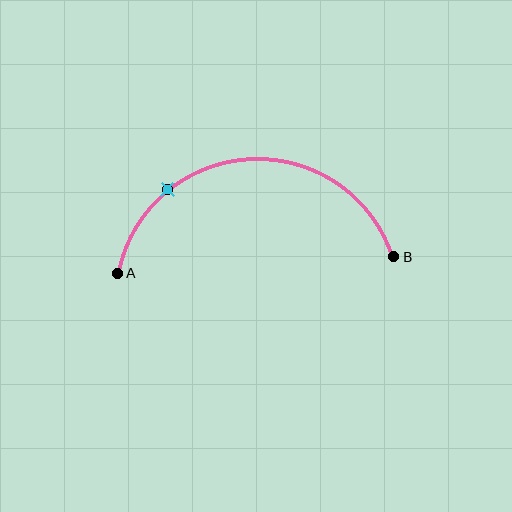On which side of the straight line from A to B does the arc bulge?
The arc bulges above the straight line connecting A and B.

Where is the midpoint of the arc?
The arc midpoint is the point on the curve farthest from the straight line joining A and B. It sits above that line.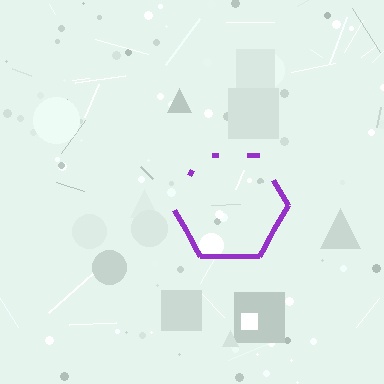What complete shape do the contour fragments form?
The contour fragments form a hexagon.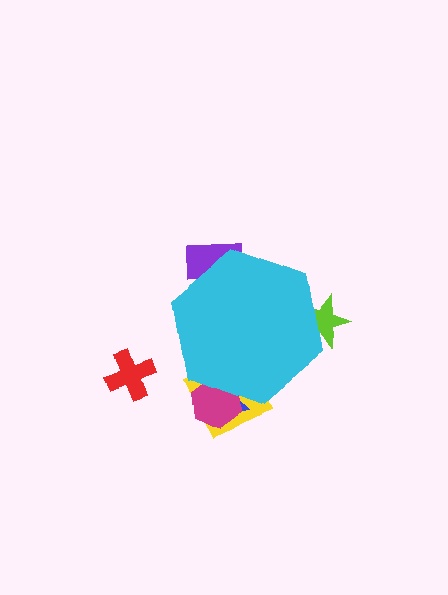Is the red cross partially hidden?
No, the red cross is fully visible.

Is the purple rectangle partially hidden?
Yes, the purple rectangle is partially hidden behind the cyan hexagon.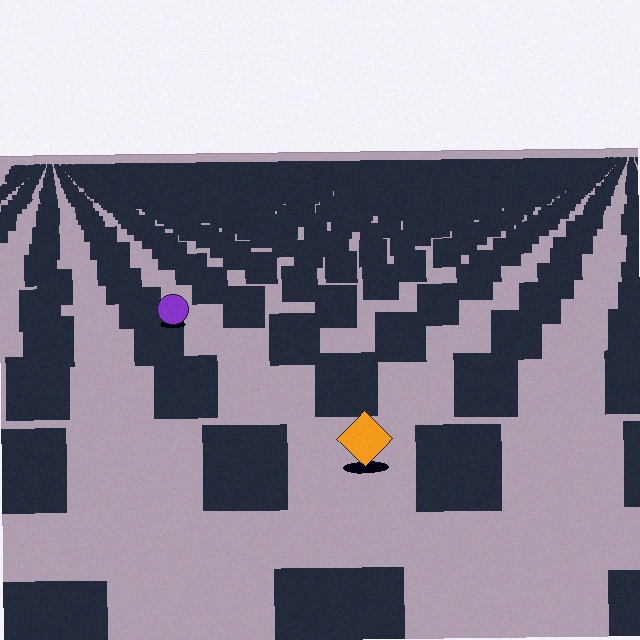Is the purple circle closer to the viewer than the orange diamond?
No. The orange diamond is closer — you can tell from the texture gradient: the ground texture is coarser near it.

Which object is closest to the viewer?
The orange diamond is closest. The texture marks near it are larger and more spread out.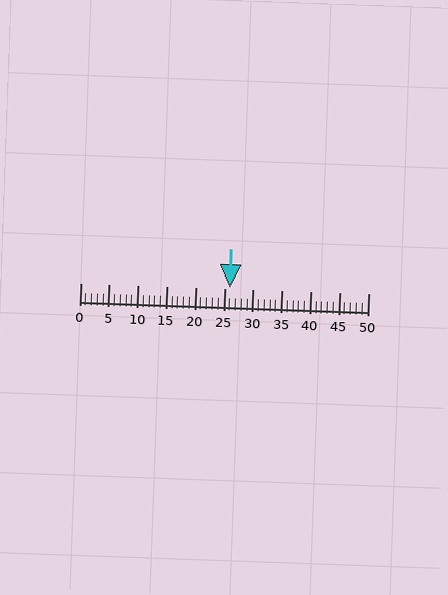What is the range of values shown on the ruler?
The ruler shows values from 0 to 50.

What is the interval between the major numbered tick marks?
The major tick marks are spaced 5 units apart.